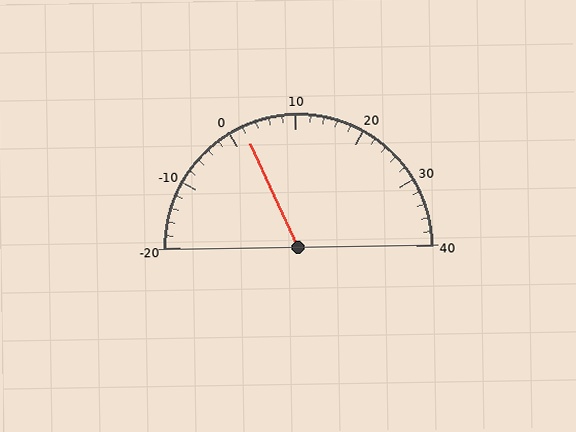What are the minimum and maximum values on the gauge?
The gauge ranges from -20 to 40.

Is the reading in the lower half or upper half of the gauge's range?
The reading is in the lower half of the range (-20 to 40).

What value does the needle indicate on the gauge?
The needle indicates approximately 2.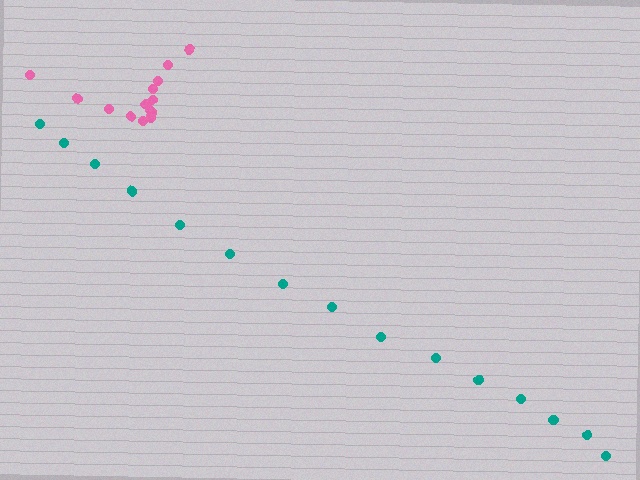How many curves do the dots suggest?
There are 2 distinct paths.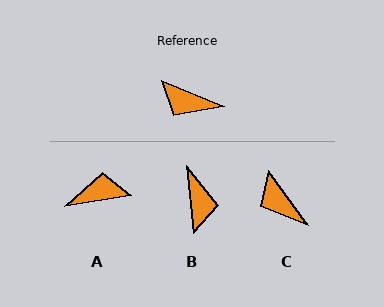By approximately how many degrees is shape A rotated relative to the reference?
Approximately 149 degrees clockwise.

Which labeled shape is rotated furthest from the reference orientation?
A, about 149 degrees away.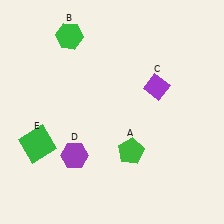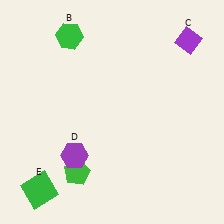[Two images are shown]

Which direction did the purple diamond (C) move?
The purple diamond (C) moved up.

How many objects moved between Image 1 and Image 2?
3 objects moved between the two images.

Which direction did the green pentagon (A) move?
The green pentagon (A) moved left.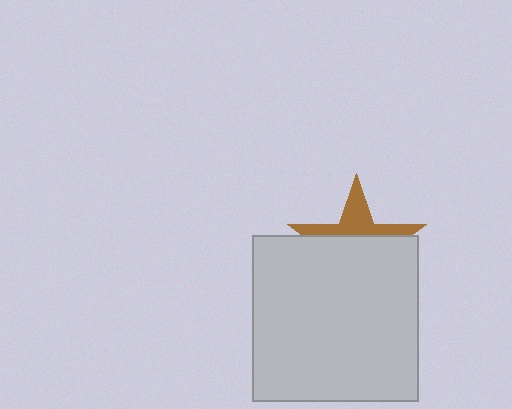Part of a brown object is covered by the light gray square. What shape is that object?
It is a star.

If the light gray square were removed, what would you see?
You would see the complete brown star.